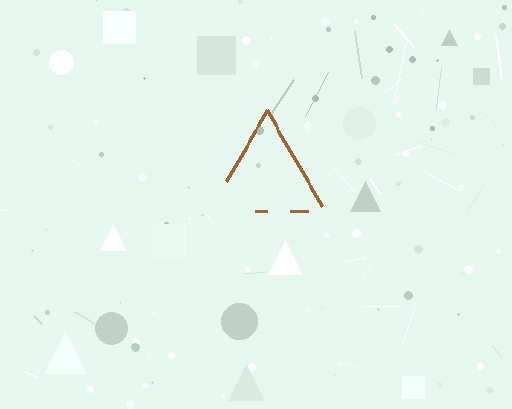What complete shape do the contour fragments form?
The contour fragments form a triangle.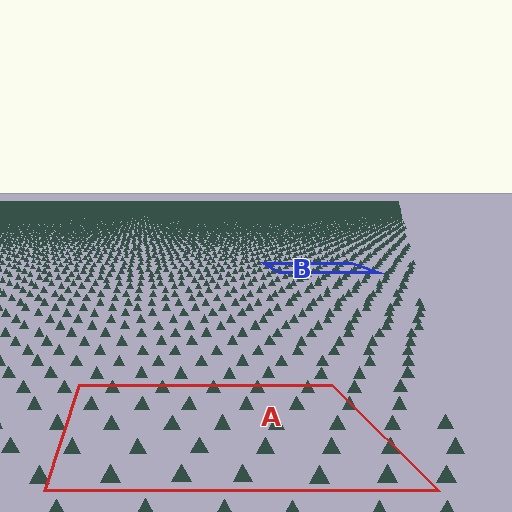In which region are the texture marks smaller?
The texture marks are smaller in region B, because it is farther away.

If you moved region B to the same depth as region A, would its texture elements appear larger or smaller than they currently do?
They would appear larger. At a closer depth, the same texture elements are projected at a bigger on-screen size.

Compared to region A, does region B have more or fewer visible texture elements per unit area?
Region B has more texture elements per unit area — they are packed more densely because it is farther away.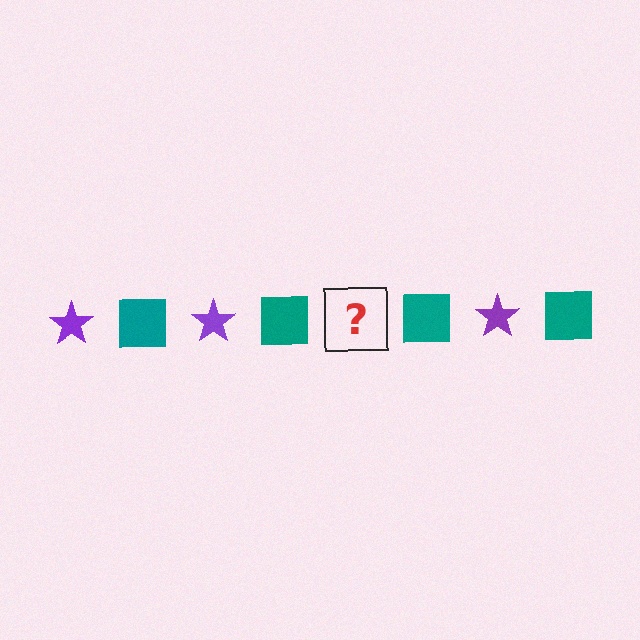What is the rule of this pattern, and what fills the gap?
The rule is that the pattern alternates between purple star and teal square. The gap should be filled with a purple star.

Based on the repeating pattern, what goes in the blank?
The blank should be a purple star.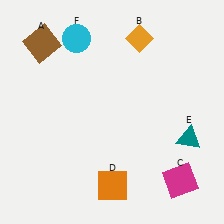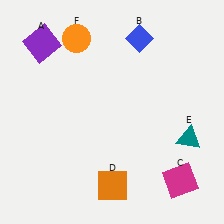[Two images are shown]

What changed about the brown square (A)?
In Image 1, A is brown. In Image 2, it changed to purple.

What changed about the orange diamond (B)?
In Image 1, B is orange. In Image 2, it changed to blue.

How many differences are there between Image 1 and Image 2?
There are 3 differences between the two images.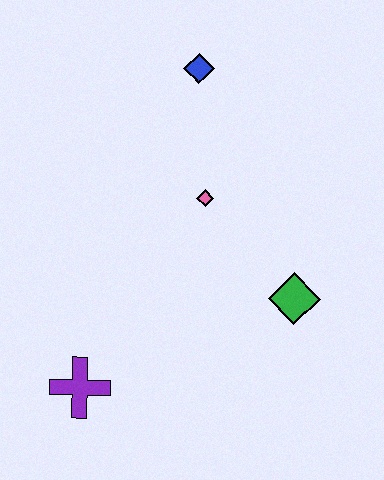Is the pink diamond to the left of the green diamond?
Yes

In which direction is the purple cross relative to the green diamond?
The purple cross is to the left of the green diamond.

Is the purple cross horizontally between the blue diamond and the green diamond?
No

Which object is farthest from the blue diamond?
The purple cross is farthest from the blue diamond.